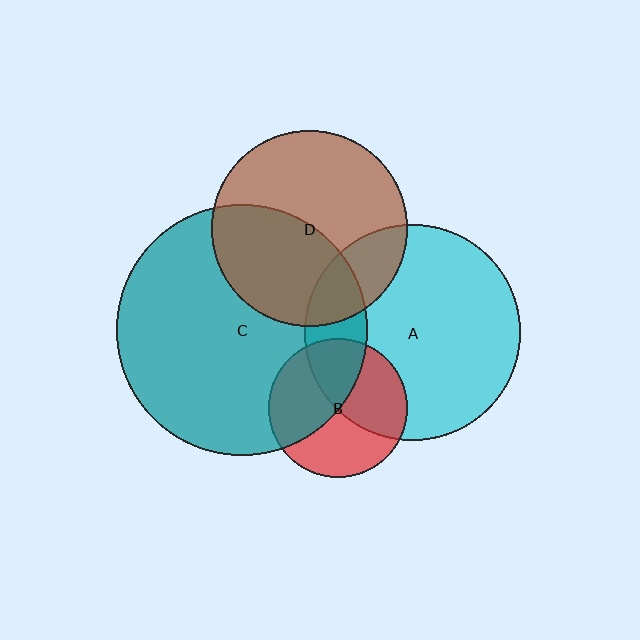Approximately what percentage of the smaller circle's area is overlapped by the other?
Approximately 20%.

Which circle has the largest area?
Circle C (teal).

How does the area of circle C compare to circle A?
Approximately 1.3 times.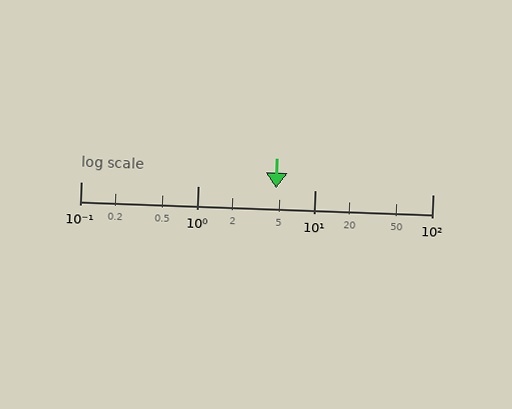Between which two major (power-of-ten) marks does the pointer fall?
The pointer is between 1 and 10.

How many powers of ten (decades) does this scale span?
The scale spans 3 decades, from 0.1 to 100.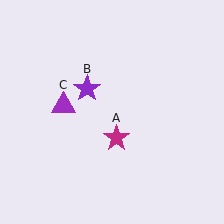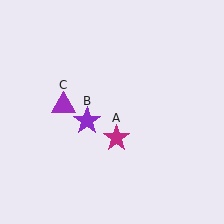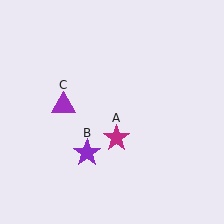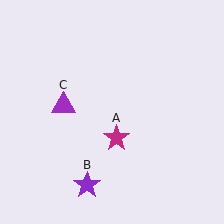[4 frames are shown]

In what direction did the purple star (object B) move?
The purple star (object B) moved down.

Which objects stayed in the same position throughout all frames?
Magenta star (object A) and purple triangle (object C) remained stationary.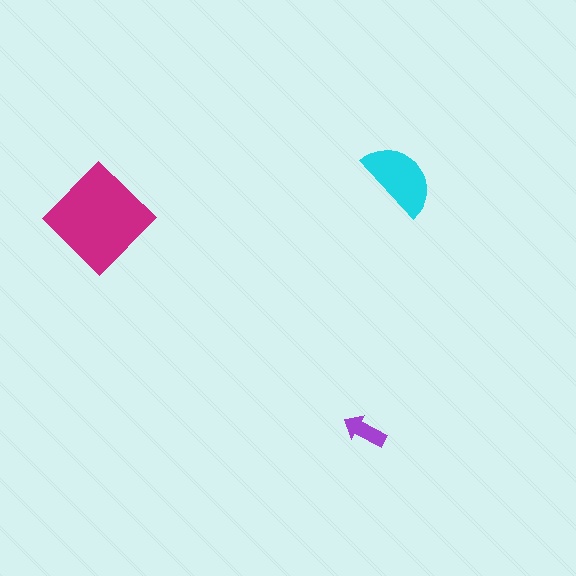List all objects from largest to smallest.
The magenta diamond, the cyan semicircle, the purple arrow.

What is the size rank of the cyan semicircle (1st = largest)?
2nd.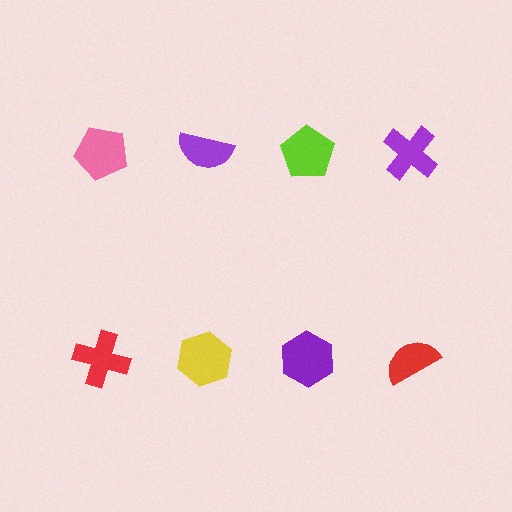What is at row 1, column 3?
A lime pentagon.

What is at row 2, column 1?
A red cross.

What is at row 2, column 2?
A yellow hexagon.